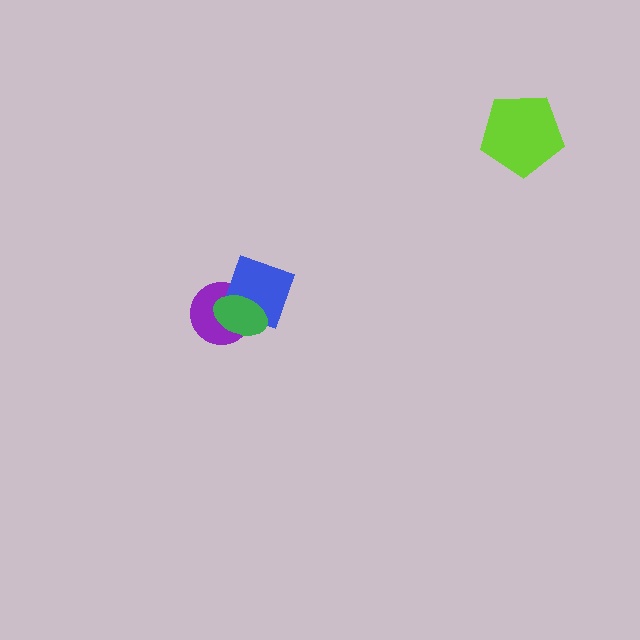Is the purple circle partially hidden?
Yes, it is partially covered by another shape.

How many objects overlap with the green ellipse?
2 objects overlap with the green ellipse.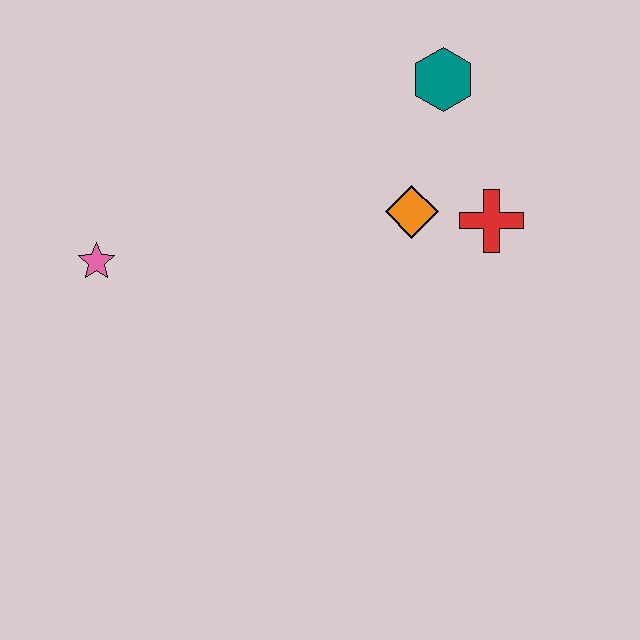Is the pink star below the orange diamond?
Yes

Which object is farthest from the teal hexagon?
The pink star is farthest from the teal hexagon.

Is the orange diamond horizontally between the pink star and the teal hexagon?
Yes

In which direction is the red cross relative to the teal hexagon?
The red cross is below the teal hexagon.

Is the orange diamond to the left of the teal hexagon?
Yes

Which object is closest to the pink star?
The orange diamond is closest to the pink star.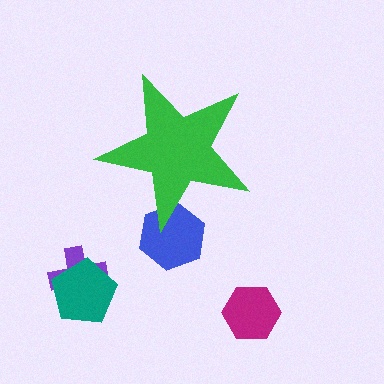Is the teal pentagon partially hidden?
No, the teal pentagon is fully visible.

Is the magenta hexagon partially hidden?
No, the magenta hexagon is fully visible.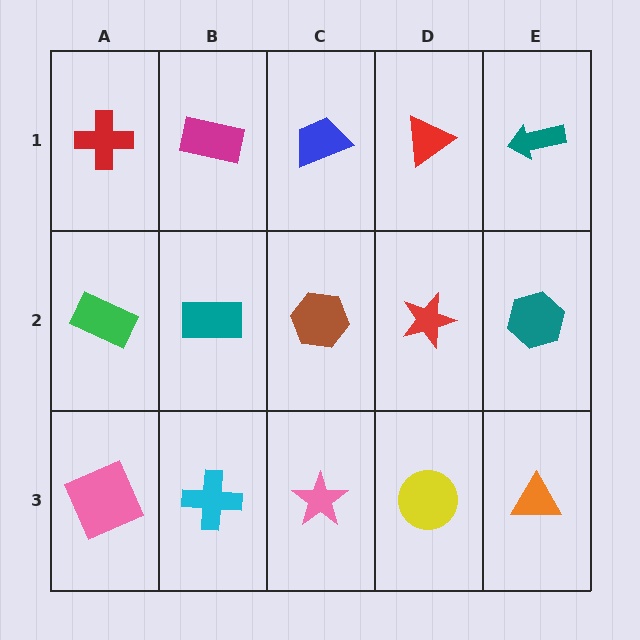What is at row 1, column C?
A blue trapezoid.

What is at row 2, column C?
A brown hexagon.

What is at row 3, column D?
A yellow circle.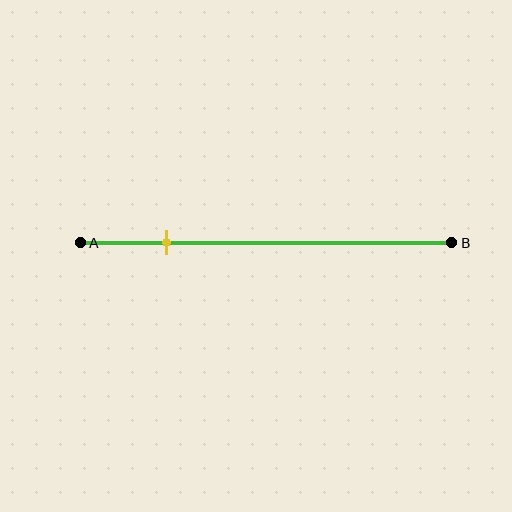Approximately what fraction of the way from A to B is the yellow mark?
The yellow mark is approximately 25% of the way from A to B.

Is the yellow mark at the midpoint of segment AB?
No, the mark is at about 25% from A, not at the 50% midpoint.